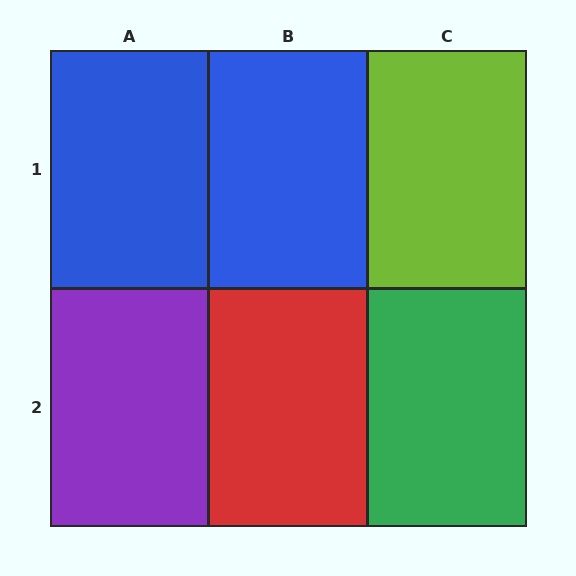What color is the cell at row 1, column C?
Lime.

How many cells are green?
1 cell is green.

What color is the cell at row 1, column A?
Blue.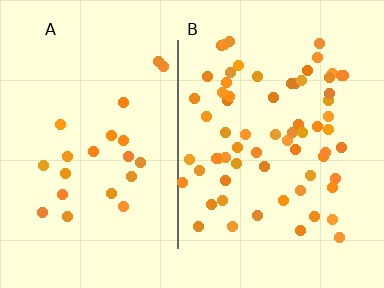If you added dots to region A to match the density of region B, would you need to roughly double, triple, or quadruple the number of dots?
Approximately triple.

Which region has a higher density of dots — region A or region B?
B (the right).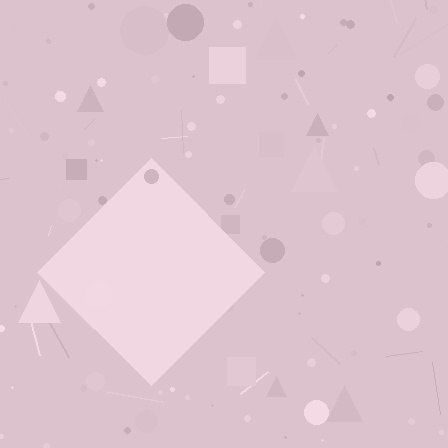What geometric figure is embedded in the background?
A diamond is embedded in the background.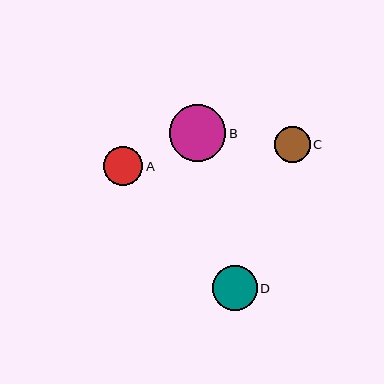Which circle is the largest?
Circle B is the largest with a size of approximately 57 pixels.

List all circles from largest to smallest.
From largest to smallest: B, D, A, C.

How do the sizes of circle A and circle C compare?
Circle A and circle C are approximately the same size.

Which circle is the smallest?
Circle C is the smallest with a size of approximately 36 pixels.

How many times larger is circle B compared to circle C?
Circle B is approximately 1.6 times the size of circle C.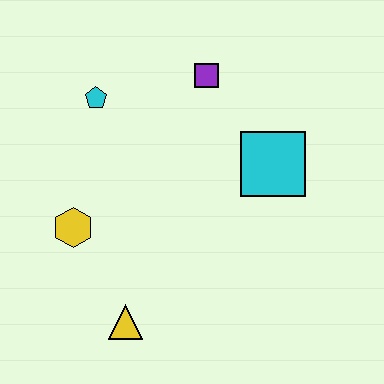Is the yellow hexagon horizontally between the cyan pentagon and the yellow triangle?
No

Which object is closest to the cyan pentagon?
The purple square is closest to the cyan pentagon.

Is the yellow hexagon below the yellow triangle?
No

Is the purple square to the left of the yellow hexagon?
No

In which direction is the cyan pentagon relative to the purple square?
The cyan pentagon is to the left of the purple square.